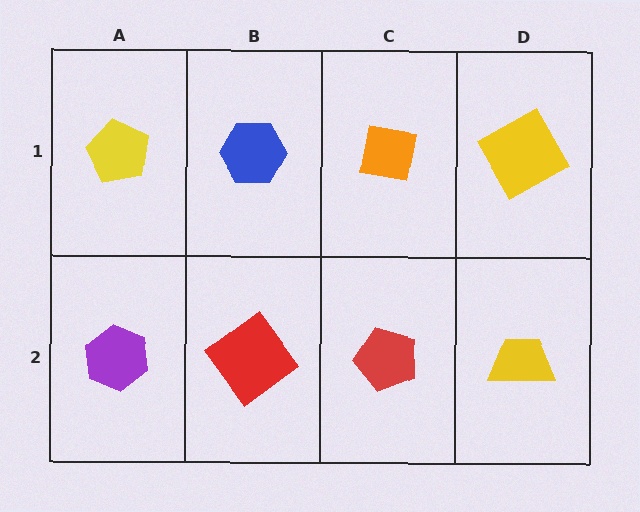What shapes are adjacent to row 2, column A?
A yellow pentagon (row 1, column A), a red diamond (row 2, column B).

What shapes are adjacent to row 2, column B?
A blue hexagon (row 1, column B), a purple hexagon (row 2, column A), a red pentagon (row 2, column C).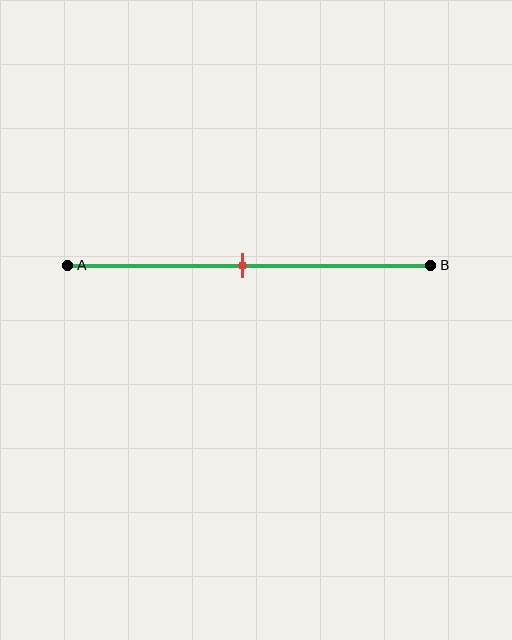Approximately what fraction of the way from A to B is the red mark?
The red mark is approximately 50% of the way from A to B.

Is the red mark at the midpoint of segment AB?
Yes, the mark is approximately at the midpoint.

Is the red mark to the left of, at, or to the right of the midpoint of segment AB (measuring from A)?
The red mark is approximately at the midpoint of segment AB.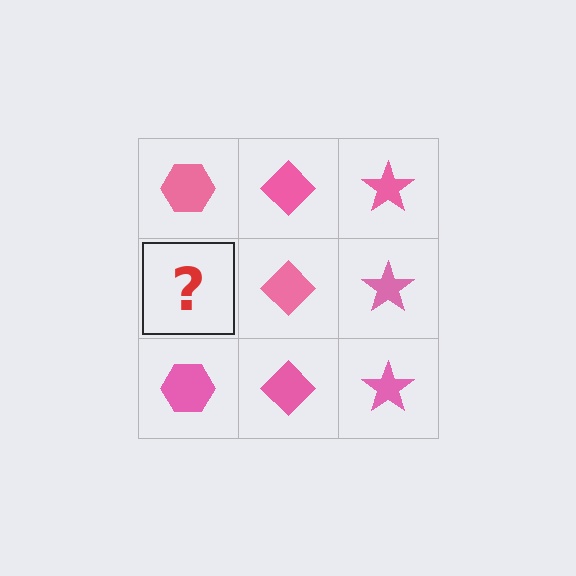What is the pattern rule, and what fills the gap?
The rule is that each column has a consistent shape. The gap should be filled with a pink hexagon.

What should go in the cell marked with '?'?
The missing cell should contain a pink hexagon.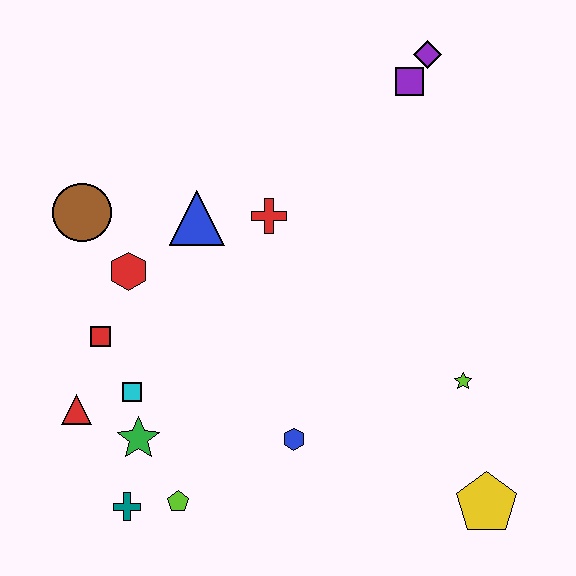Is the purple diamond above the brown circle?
Yes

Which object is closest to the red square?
The cyan square is closest to the red square.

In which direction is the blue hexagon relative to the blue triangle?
The blue hexagon is below the blue triangle.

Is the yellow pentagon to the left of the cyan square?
No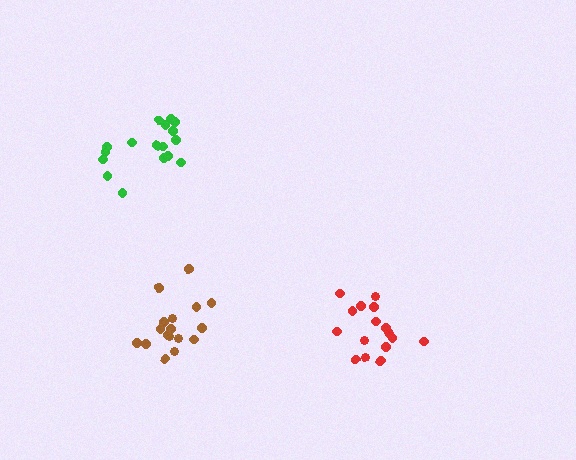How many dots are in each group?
Group 1: 17 dots, Group 2: 17 dots, Group 3: 17 dots (51 total).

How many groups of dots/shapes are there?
There are 3 groups.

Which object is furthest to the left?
The green cluster is leftmost.